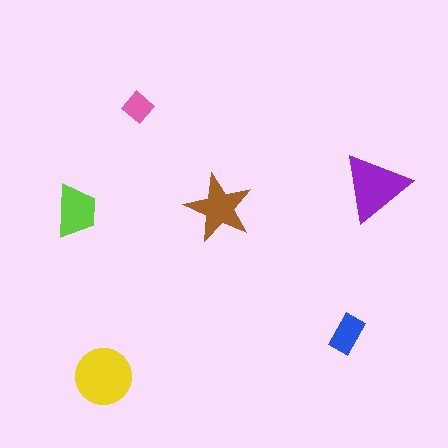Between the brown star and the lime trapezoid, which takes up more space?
The brown star.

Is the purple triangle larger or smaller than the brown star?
Larger.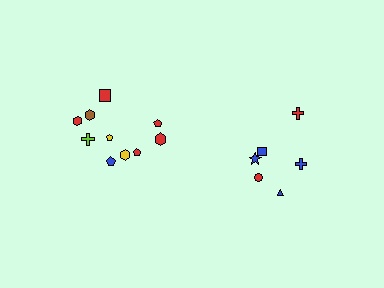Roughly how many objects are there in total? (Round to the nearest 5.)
Roughly 15 objects in total.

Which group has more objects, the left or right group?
The left group.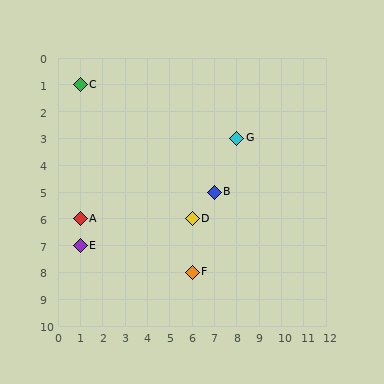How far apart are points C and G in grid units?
Points C and G are 7 columns and 2 rows apart (about 7.3 grid units diagonally).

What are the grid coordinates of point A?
Point A is at grid coordinates (1, 6).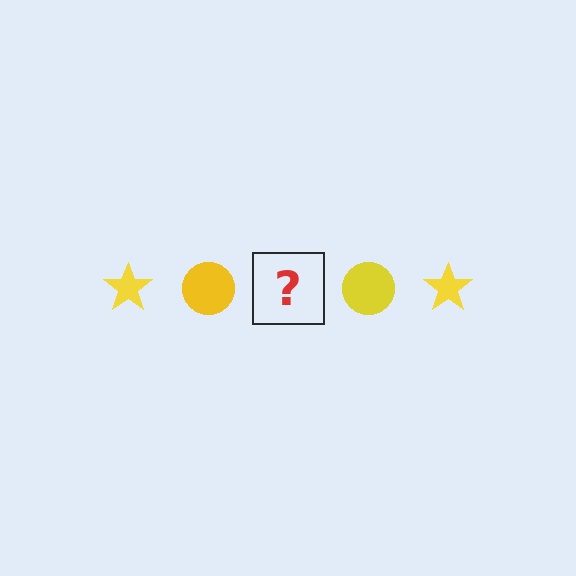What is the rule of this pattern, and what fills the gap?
The rule is that the pattern cycles through star, circle shapes in yellow. The gap should be filled with a yellow star.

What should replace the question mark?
The question mark should be replaced with a yellow star.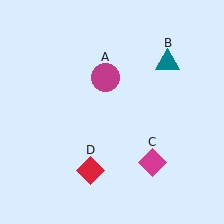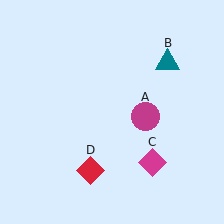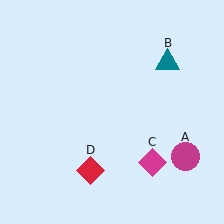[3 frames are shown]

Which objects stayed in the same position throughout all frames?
Teal triangle (object B) and magenta diamond (object C) and red diamond (object D) remained stationary.